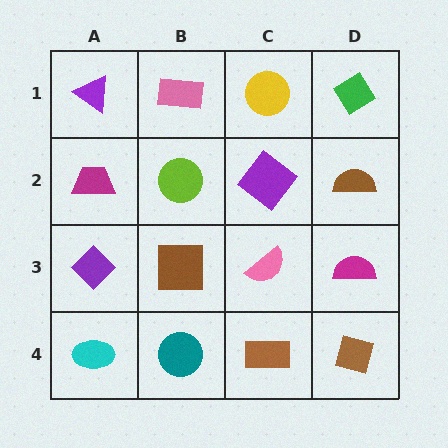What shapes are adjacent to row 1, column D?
A brown semicircle (row 2, column D), a yellow circle (row 1, column C).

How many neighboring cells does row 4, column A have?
2.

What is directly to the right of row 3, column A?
A brown square.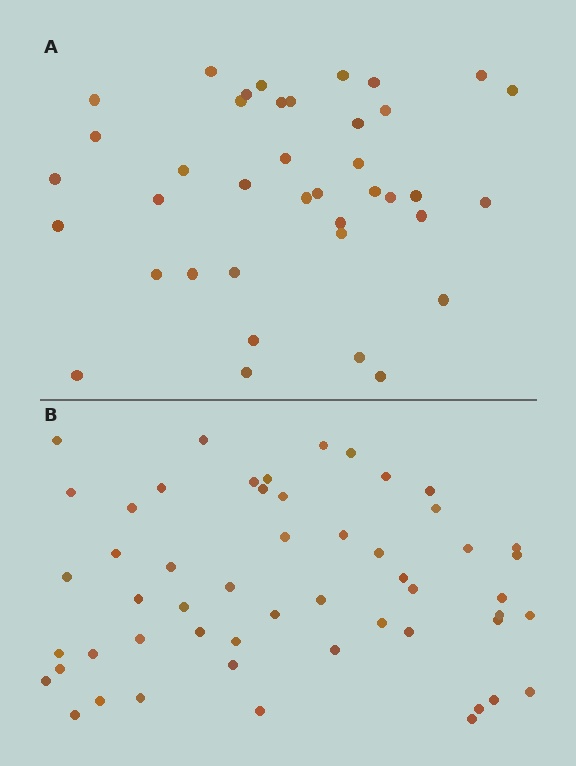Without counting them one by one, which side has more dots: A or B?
Region B (the bottom region) has more dots.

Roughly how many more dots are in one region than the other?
Region B has approximately 15 more dots than region A.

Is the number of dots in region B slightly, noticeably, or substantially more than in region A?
Region B has noticeably more, but not dramatically so. The ratio is roughly 1.4 to 1.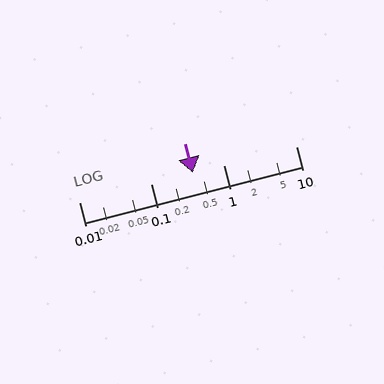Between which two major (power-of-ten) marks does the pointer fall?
The pointer is between 0.1 and 1.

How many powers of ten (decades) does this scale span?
The scale spans 3 decades, from 0.01 to 10.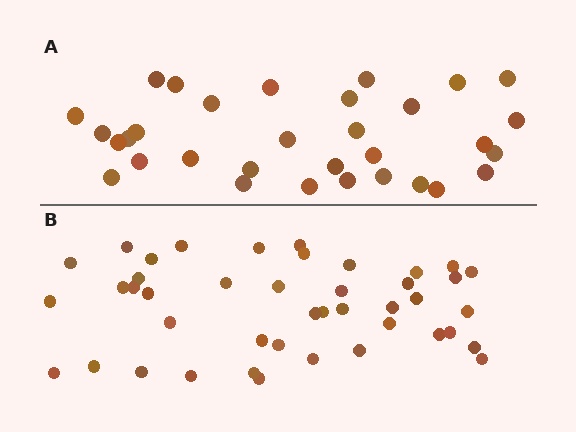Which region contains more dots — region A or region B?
Region B (the bottom region) has more dots.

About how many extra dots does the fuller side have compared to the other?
Region B has roughly 12 or so more dots than region A.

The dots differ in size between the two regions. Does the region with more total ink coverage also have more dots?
No. Region A has more total ink coverage because its dots are larger, but region B actually contains more individual dots. Total area can be misleading — the number of items is what matters here.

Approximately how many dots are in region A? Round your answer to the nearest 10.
About 30 dots. (The exact count is 32, which rounds to 30.)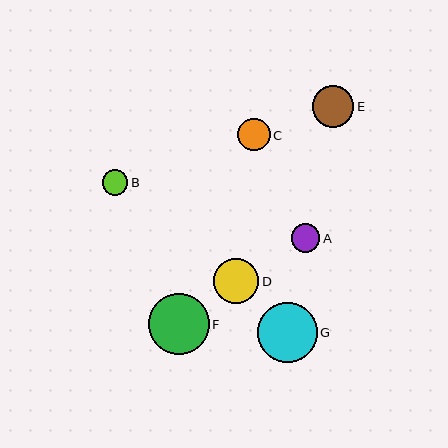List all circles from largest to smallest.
From largest to smallest: F, G, D, E, C, A, B.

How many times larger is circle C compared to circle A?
Circle C is approximately 1.1 times the size of circle A.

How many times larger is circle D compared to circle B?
Circle D is approximately 1.8 times the size of circle B.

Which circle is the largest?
Circle F is the largest with a size of approximately 61 pixels.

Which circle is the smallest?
Circle B is the smallest with a size of approximately 26 pixels.